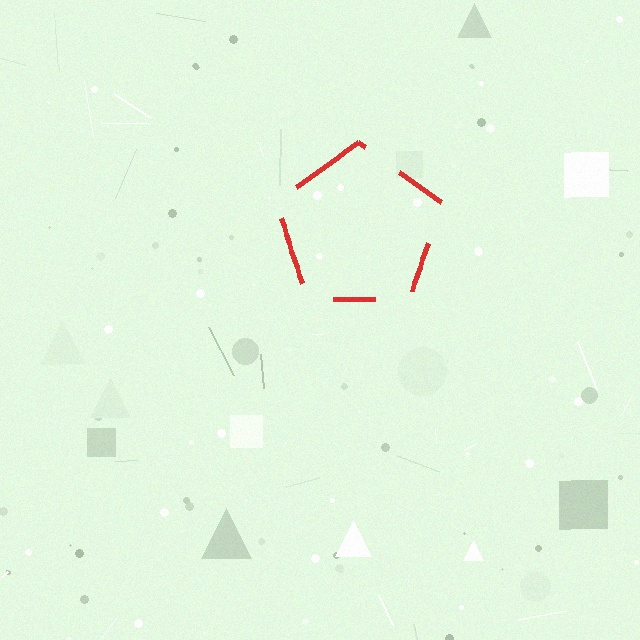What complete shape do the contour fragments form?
The contour fragments form a pentagon.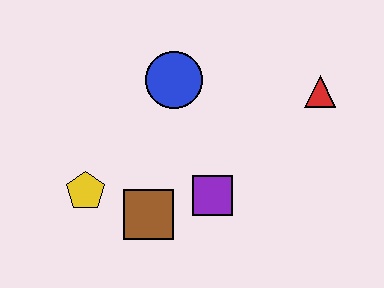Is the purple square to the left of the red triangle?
Yes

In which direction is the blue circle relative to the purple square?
The blue circle is above the purple square.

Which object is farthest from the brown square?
The red triangle is farthest from the brown square.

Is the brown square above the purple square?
No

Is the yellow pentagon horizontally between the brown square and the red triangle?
No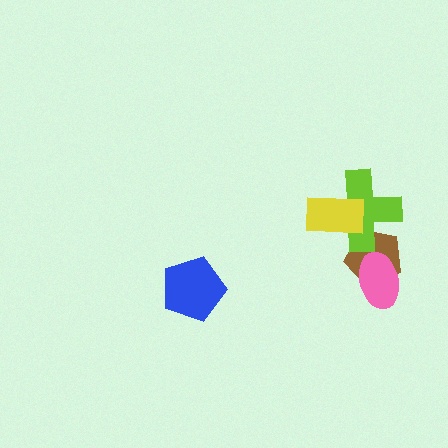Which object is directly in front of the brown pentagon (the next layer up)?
The pink ellipse is directly in front of the brown pentagon.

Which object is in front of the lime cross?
The yellow rectangle is in front of the lime cross.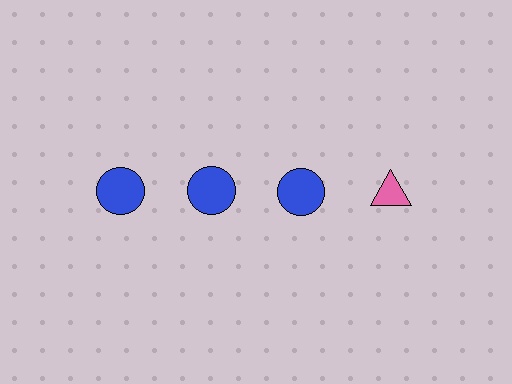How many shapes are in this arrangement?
There are 4 shapes arranged in a grid pattern.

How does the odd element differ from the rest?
It differs in both color (pink instead of blue) and shape (triangle instead of circle).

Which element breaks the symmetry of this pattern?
The pink triangle in the top row, second from right column breaks the symmetry. All other shapes are blue circles.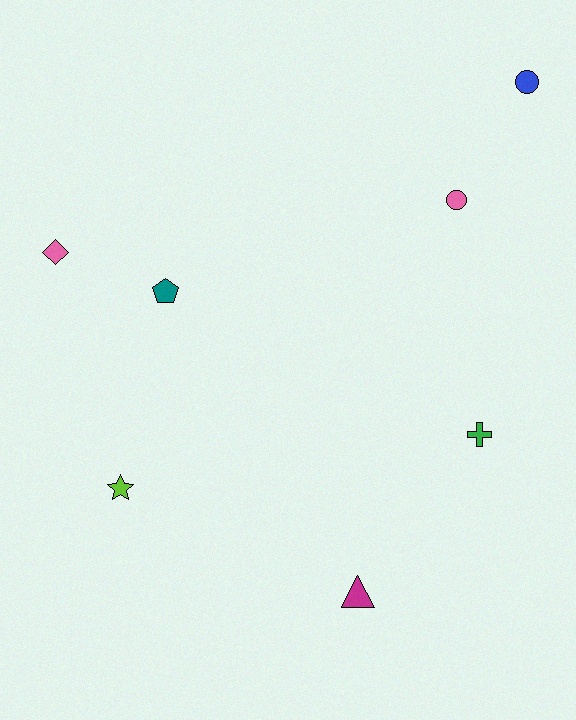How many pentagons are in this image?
There is 1 pentagon.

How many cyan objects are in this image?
There are no cyan objects.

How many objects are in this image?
There are 7 objects.